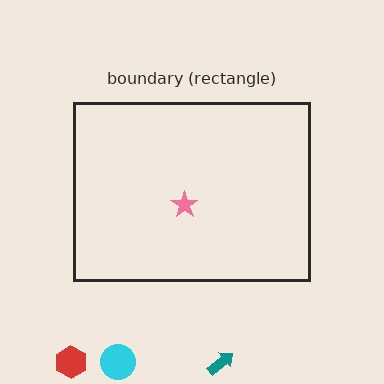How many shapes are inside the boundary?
1 inside, 3 outside.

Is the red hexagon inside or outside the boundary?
Outside.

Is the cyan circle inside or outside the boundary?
Outside.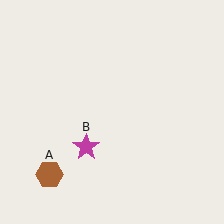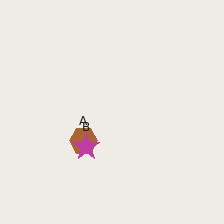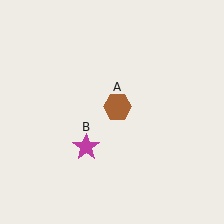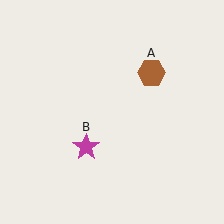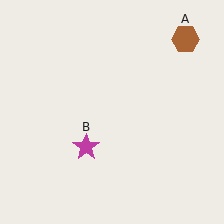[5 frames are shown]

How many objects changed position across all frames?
1 object changed position: brown hexagon (object A).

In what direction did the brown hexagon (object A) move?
The brown hexagon (object A) moved up and to the right.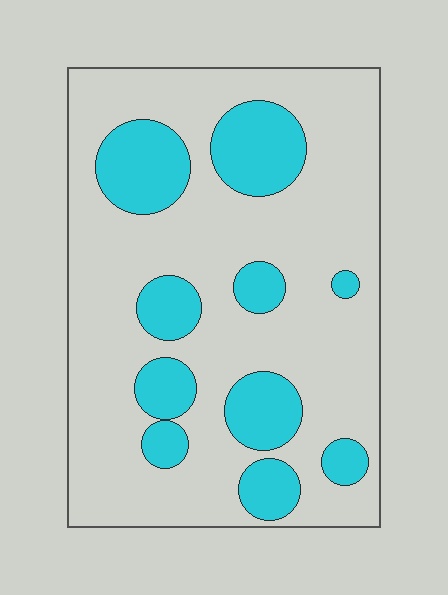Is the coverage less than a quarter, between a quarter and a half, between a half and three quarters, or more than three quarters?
Less than a quarter.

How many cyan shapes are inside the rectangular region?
10.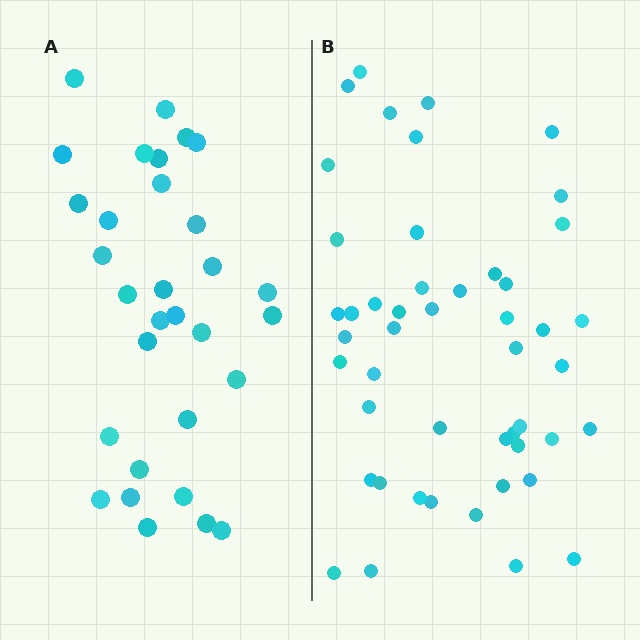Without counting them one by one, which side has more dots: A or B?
Region B (the right region) has more dots.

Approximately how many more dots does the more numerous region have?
Region B has approximately 15 more dots than region A.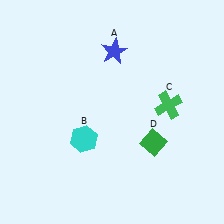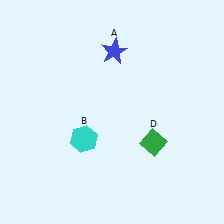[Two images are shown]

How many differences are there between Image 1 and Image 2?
There is 1 difference between the two images.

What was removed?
The green cross (C) was removed in Image 2.